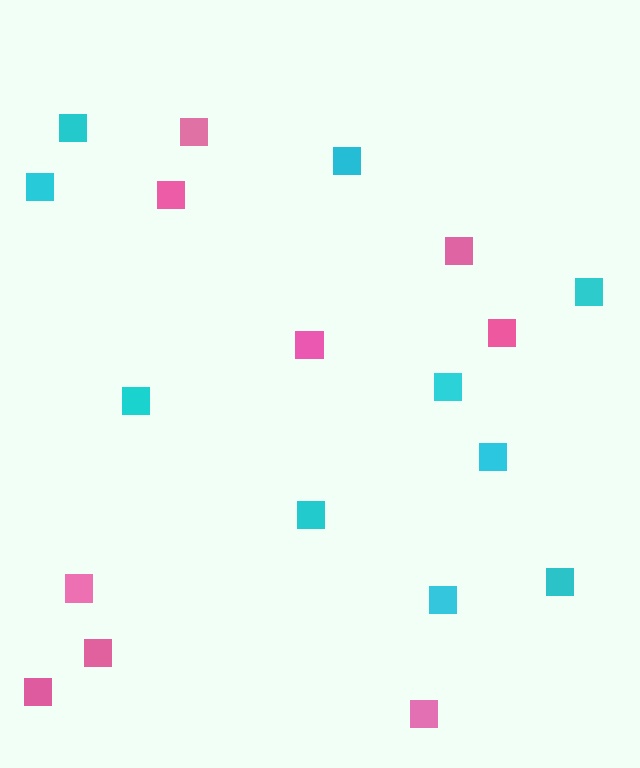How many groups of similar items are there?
There are 2 groups: one group of cyan squares (10) and one group of pink squares (9).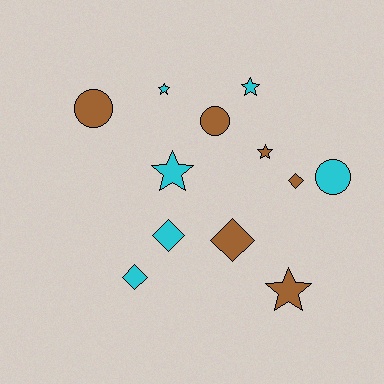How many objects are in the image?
There are 12 objects.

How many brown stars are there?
There are 2 brown stars.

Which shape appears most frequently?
Star, with 5 objects.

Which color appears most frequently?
Cyan, with 6 objects.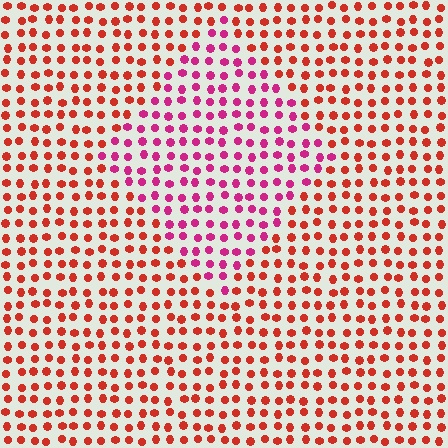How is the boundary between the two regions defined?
The boundary is defined purely by a slight shift in hue (about 39 degrees). Spacing, size, and orientation are identical on both sides.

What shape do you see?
I see a diamond.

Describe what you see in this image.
The image is filled with small red elements in a uniform arrangement. A diamond-shaped region is visible where the elements are tinted to a slightly different hue, forming a subtle color boundary.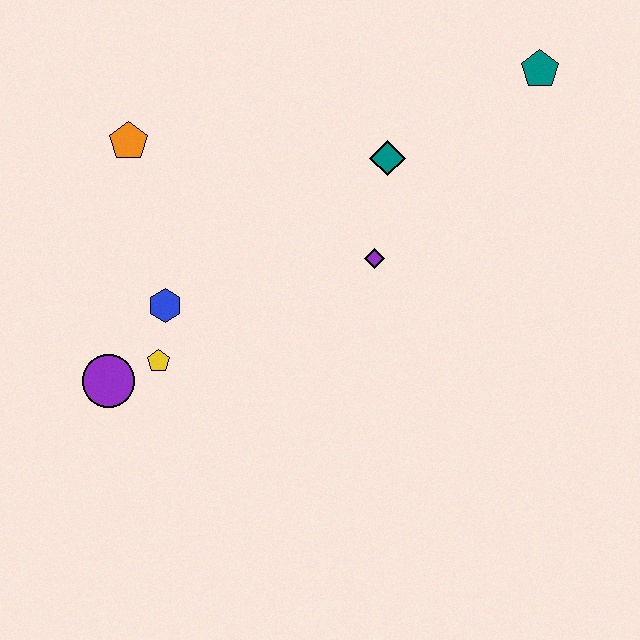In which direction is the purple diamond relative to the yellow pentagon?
The purple diamond is to the right of the yellow pentagon.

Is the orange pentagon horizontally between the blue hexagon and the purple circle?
Yes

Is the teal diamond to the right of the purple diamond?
Yes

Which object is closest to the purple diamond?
The teal diamond is closest to the purple diamond.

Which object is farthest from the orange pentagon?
The teal pentagon is farthest from the orange pentagon.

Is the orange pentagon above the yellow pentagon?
Yes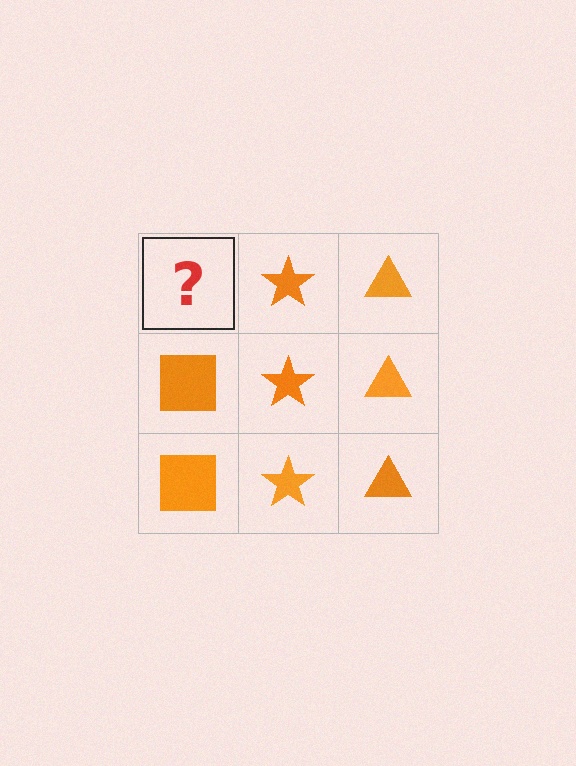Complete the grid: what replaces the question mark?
The question mark should be replaced with an orange square.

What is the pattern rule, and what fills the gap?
The rule is that each column has a consistent shape. The gap should be filled with an orange square.